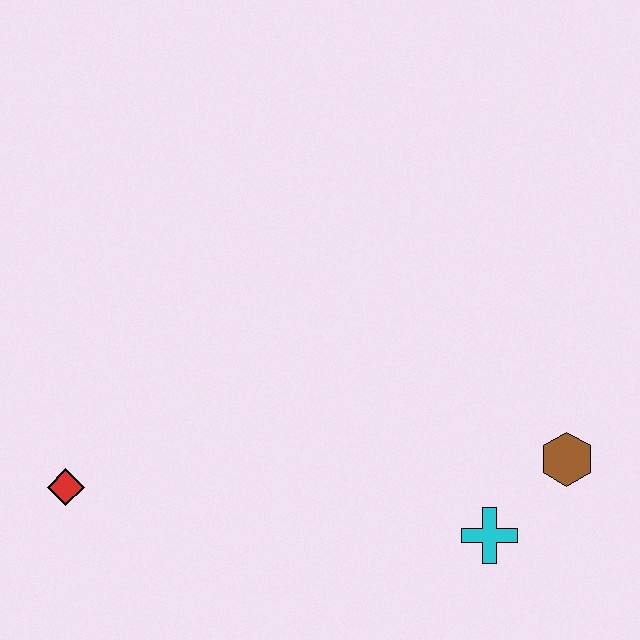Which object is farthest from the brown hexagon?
The red diamond is farthest from the brown hexagon.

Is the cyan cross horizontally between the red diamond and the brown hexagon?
Yes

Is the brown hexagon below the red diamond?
No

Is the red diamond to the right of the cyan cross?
No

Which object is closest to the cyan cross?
The brown hexagon is closest to the cyan cross.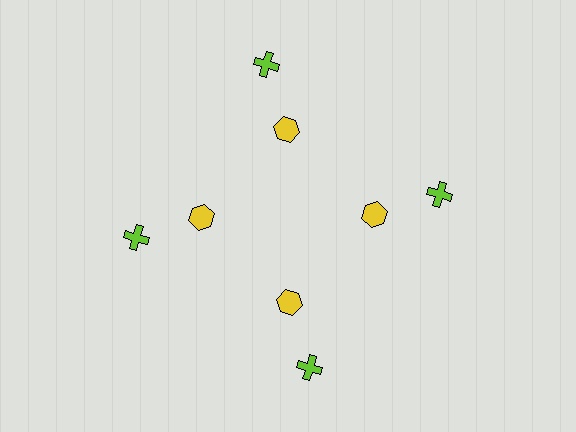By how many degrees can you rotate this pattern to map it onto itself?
The pattern maps onto itself every 90 degrees of rotation.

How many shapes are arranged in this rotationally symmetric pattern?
There are 8 shapes, arranged in 4 groups of 2.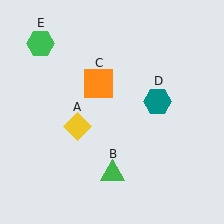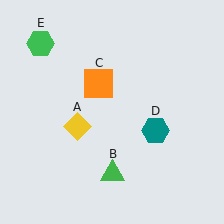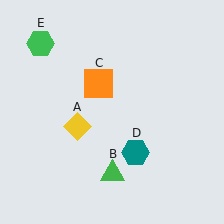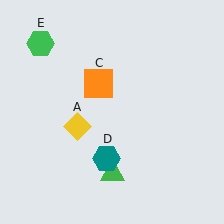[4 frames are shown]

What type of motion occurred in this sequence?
The teal hexagon (object D) rotated clockwise around the center of the scene.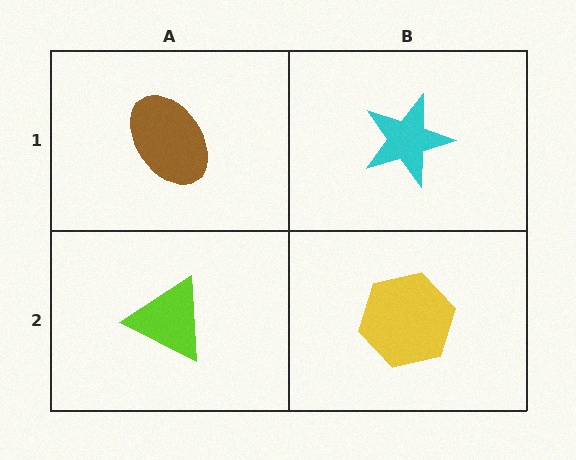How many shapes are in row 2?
2 shapes.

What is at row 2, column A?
A lime triangle.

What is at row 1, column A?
A brown ellipse.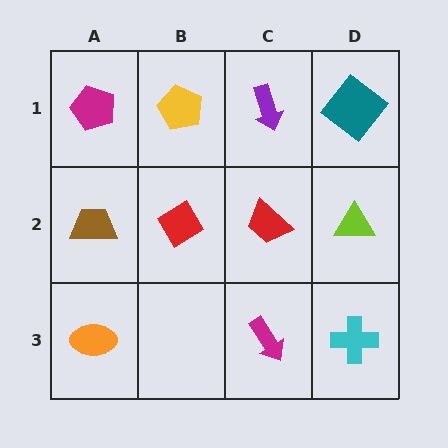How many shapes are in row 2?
4 shapes.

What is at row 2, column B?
A red diamond.